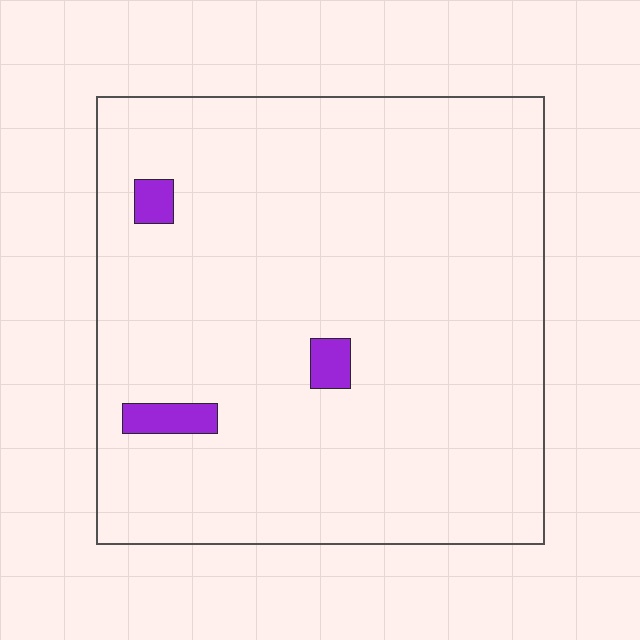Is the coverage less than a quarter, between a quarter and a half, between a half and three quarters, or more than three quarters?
Less than a quarter.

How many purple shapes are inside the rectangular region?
3.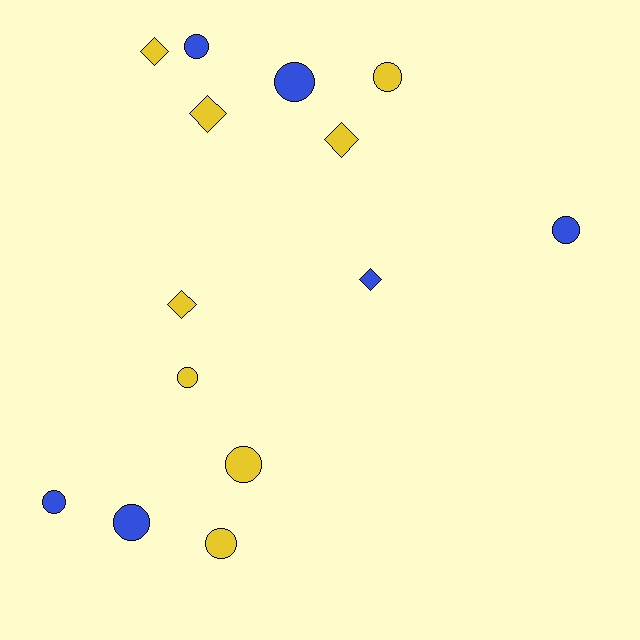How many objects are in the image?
There are 14 objects.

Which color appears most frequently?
Yellow, with 8 objects.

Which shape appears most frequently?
Circle, with 9 objects.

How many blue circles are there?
There are 5 blue circles.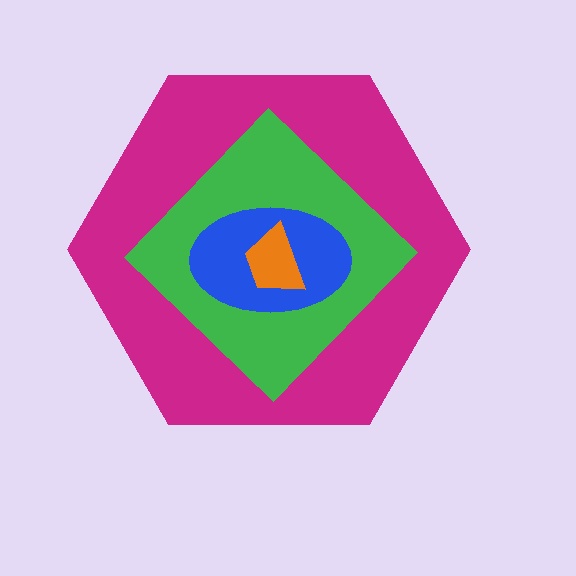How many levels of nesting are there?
4.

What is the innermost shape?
The orange trapezoid.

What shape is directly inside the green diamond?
The blue ellipse.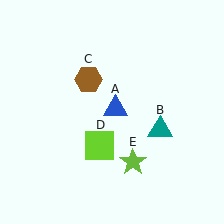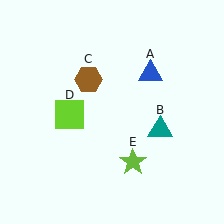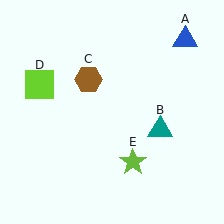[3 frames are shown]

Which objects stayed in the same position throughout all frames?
Teal triangle (object B) and brown hexagon (object C) and lime star (object E) remained stationary.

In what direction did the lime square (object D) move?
The lime square (object D) moved up and to the left.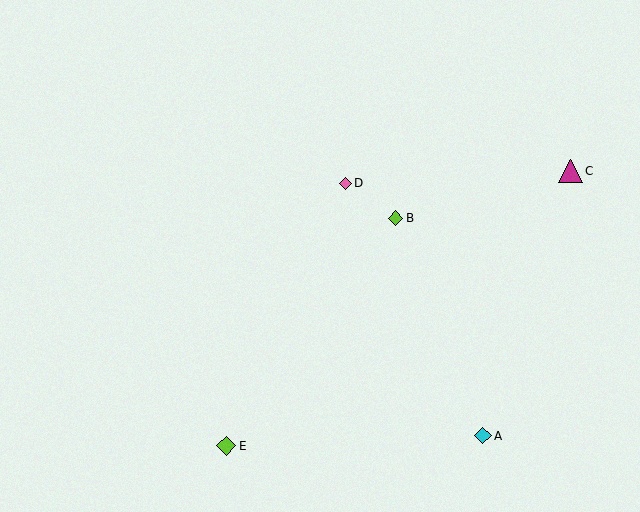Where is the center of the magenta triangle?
The center of the magenta triangle is at (570, 171).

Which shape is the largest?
The magenta triangle (labeled C) is the largest.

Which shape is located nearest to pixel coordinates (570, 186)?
The magenta triangle (labeled C) at (570, 171) is nearest to that location.